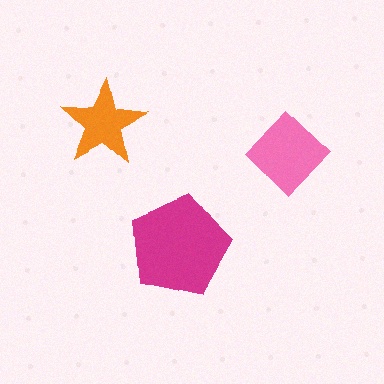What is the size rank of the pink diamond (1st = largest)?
2nd.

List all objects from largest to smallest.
The magenta pentagon, the pink diamond, the orange star.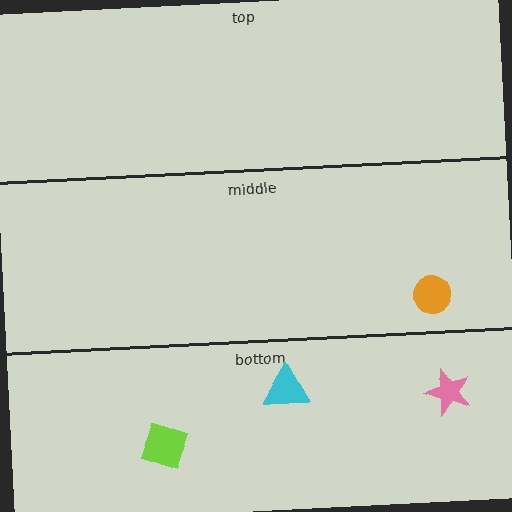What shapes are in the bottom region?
The cyan triangle, the lime diamond, the pink star.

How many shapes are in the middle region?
1.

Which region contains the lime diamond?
The bottom region.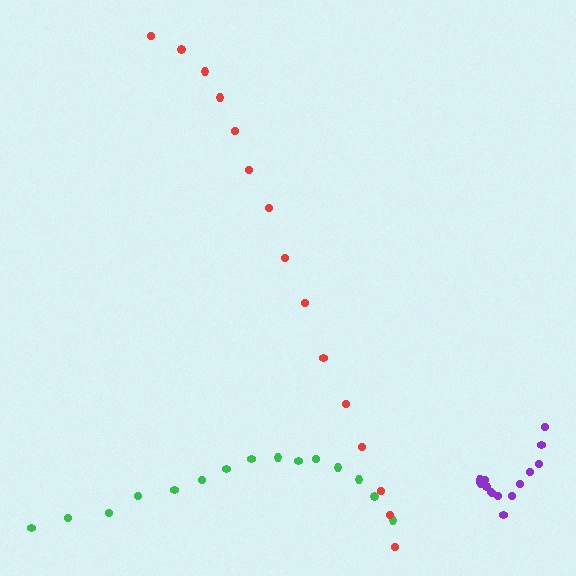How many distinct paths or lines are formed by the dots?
There are 3 distinct paths.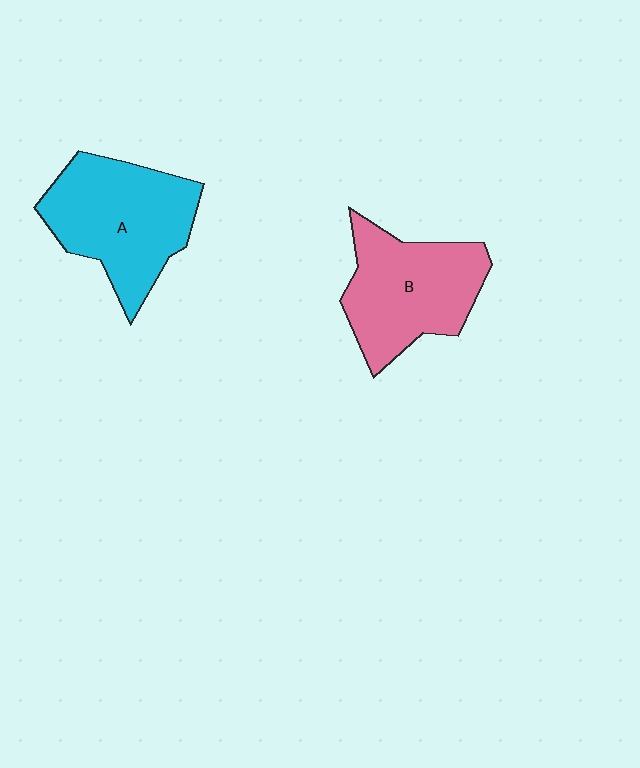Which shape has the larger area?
Shape A (cyan).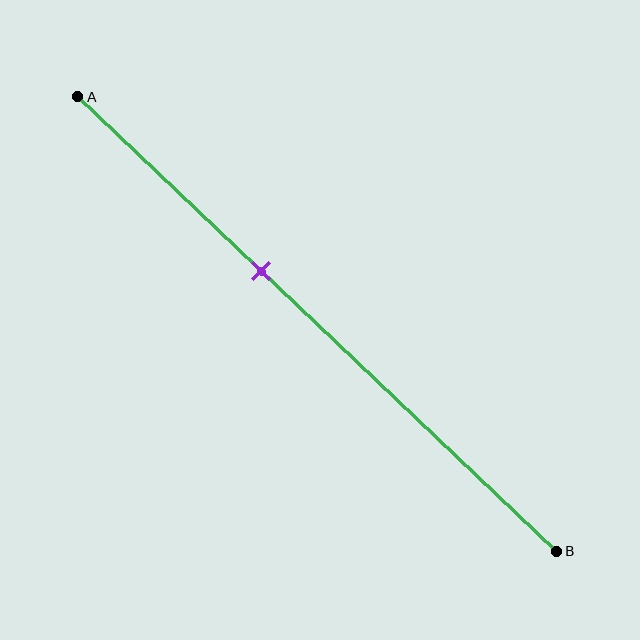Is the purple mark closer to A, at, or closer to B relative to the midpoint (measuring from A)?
The purple mark is closer to point A than the midpoint of segment AB.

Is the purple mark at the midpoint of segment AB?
No, the mark is at about 40% from A, not at the 50% midpoint.